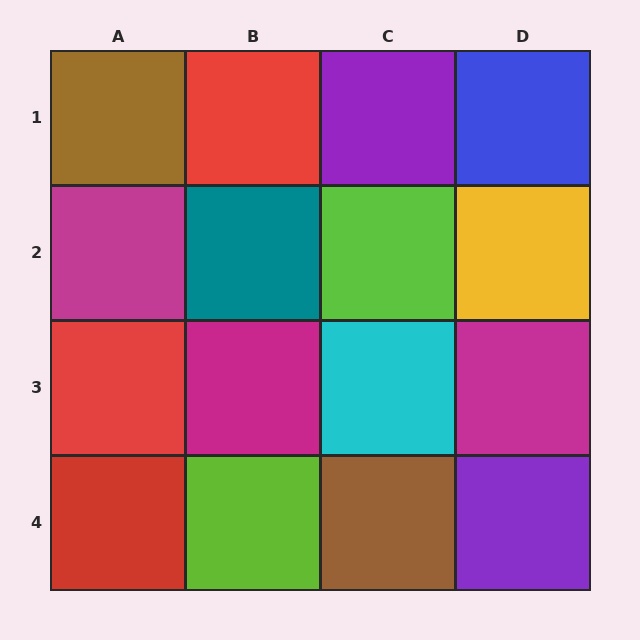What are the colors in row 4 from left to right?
Red, lime, brown, purple.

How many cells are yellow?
1 cell is yellow.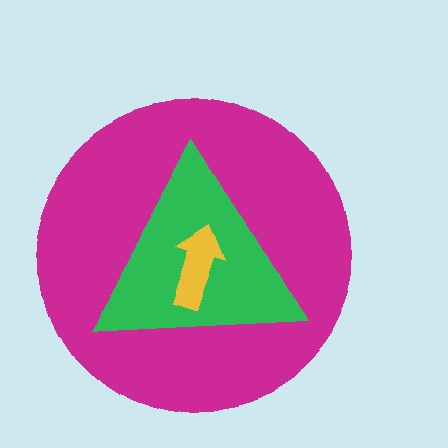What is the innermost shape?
The yellow arrow.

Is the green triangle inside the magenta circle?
Yes.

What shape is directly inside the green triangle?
The yellow arrow.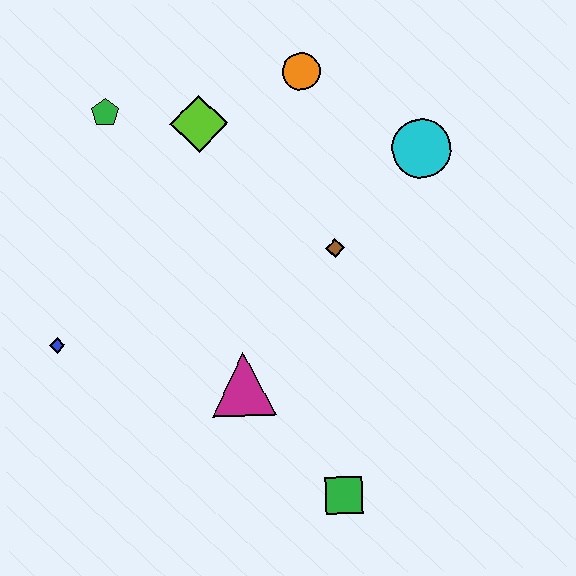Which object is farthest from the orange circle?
The green square is farthest from the orange circle.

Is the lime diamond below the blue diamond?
No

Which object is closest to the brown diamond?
The cyan circle is closest to the brown diamond.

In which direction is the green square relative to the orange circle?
The green square is below the orange circle.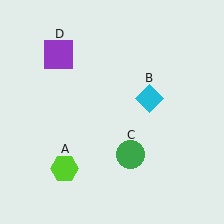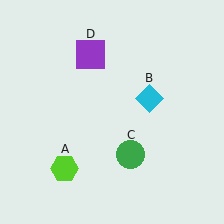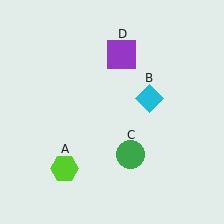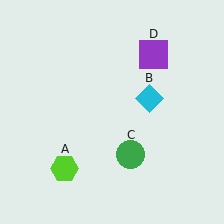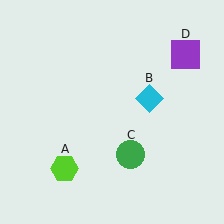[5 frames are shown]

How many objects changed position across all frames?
1 object changed position: purple square (object D).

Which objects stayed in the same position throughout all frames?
Lime hexagon (object A) and cyan diamond (object B) and green circle (object C) remained stationary.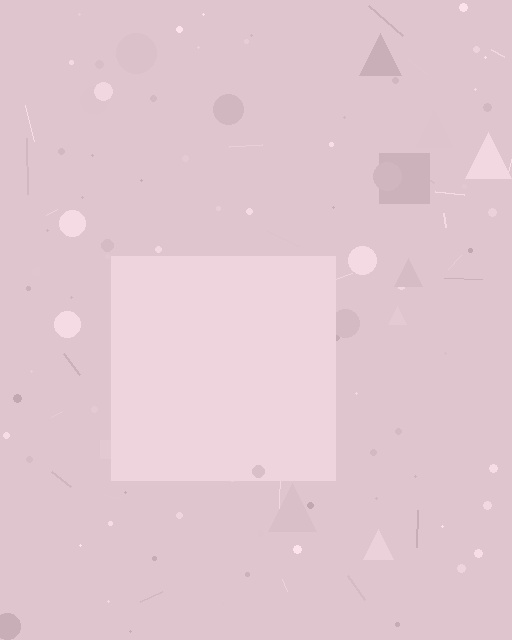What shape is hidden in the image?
A square is hidden in the image.